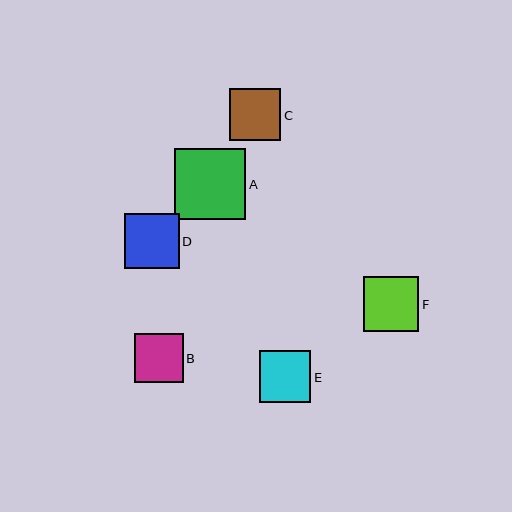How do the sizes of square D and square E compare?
Square D and square E are approximately the same size.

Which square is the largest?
Square A is the largest with a size of approximately 71 pixels.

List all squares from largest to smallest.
From largest to smallest: A, F, D, E, C, B.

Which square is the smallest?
Square B is the smallest with a size of approximately 49 pixels.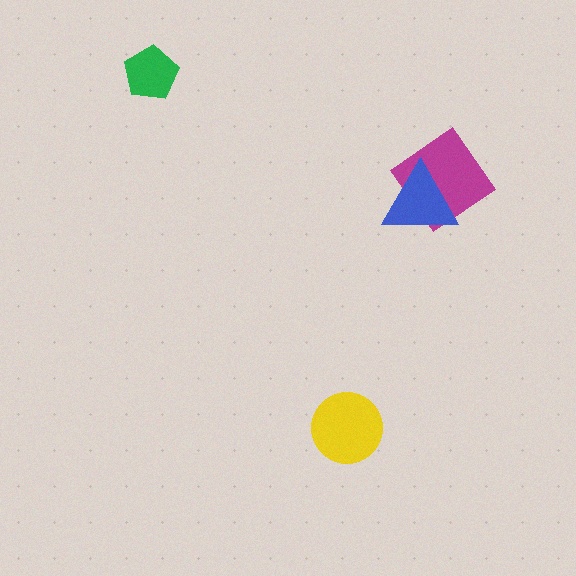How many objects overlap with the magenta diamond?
1 object overlaps with the magenta diamond.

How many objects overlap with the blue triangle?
1 object overlaps with the blue triangle.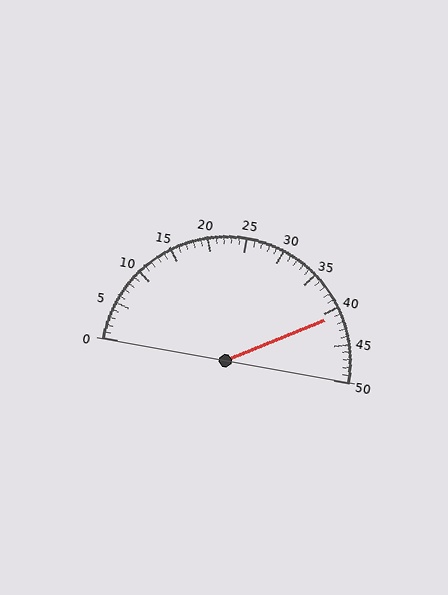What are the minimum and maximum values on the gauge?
The gauge ranges from 0 to 50.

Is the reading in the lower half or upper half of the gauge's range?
The reading is in the upper half of the range (0 to 50).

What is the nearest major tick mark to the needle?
The nearest major tick mark is 40.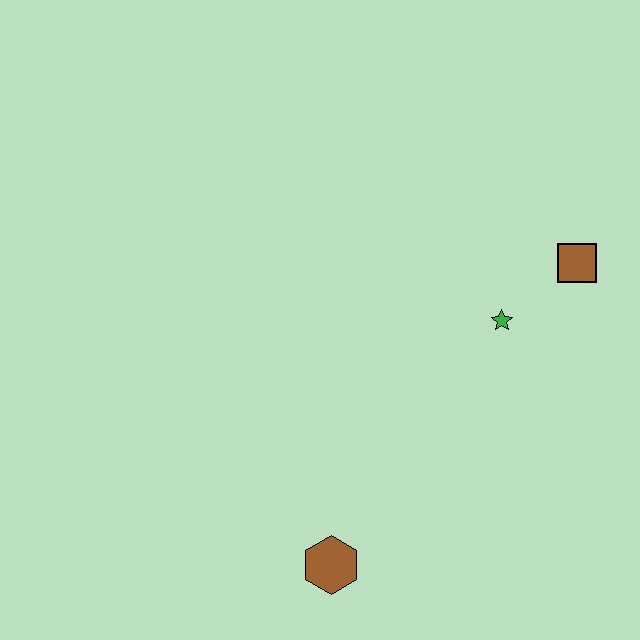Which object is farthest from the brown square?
The brown hexagon is farthest from the brown square.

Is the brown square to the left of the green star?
No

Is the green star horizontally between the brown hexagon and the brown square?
Yes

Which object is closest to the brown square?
The green star is closest to the brown square.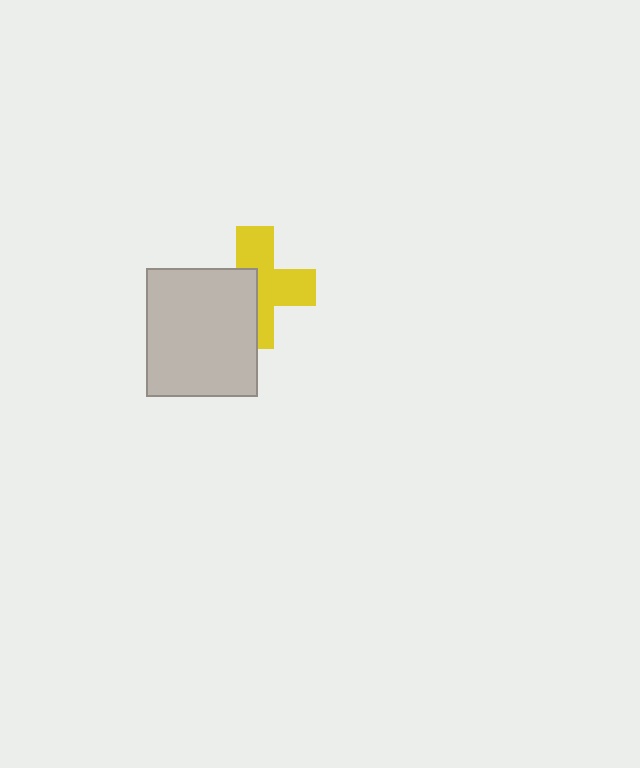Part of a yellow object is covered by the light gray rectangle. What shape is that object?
It is a cross.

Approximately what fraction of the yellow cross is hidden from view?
Roughly 43% of the yellow cross is hidden behind the light gray rectangle.